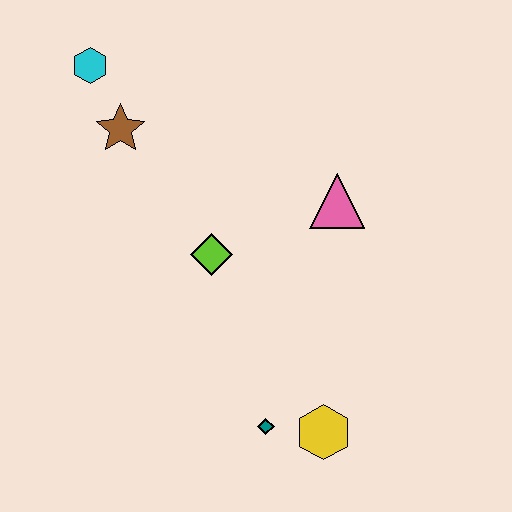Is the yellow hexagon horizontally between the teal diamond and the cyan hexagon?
No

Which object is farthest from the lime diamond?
The cyan hexagon is farthest from the lime diamond.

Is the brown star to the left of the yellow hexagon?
Yes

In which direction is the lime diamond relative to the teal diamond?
The lime diamond is above the teal diamond.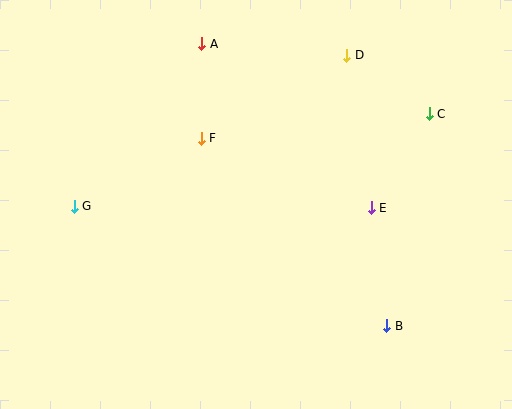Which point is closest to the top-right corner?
Point C is closest to the top-right corner.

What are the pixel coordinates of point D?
Point D is at (347, 55).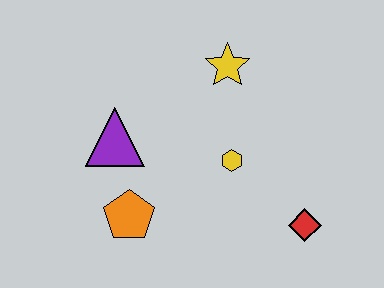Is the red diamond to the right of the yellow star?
Yes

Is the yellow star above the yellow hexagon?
Yes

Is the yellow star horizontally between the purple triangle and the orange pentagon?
No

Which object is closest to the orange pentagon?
The purple triangle is closest to the orange pentagon.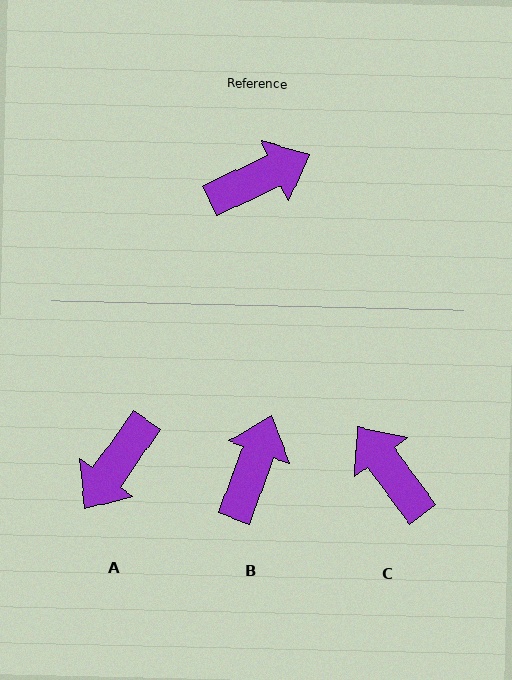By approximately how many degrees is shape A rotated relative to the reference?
Approximately 150 degrees clockwise.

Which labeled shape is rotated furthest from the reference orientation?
A, about 150 degrees away.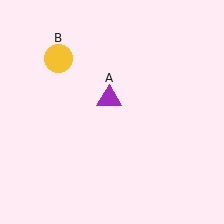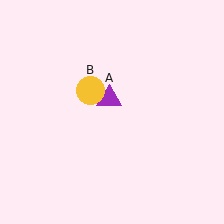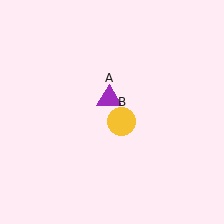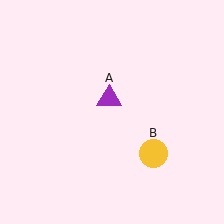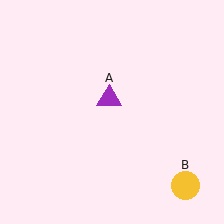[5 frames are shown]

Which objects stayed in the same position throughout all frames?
Purple triangle (object A) remained stationary.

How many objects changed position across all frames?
1 object changed position: yellow circle (object B).